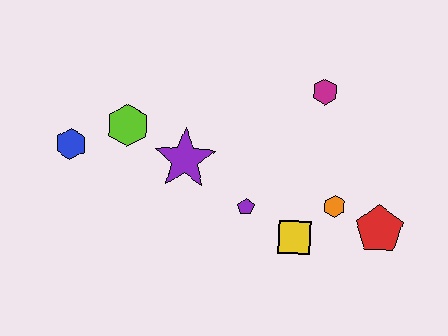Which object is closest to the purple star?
The lime hexagon is closest to the purple star.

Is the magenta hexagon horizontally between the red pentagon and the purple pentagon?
Yes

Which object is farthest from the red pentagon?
The blue hexagon is farthest from the red pentagon.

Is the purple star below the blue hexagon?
Yes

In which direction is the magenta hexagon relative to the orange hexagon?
The magenta hexagon is above the orange hexagon.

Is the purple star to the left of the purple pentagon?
Yes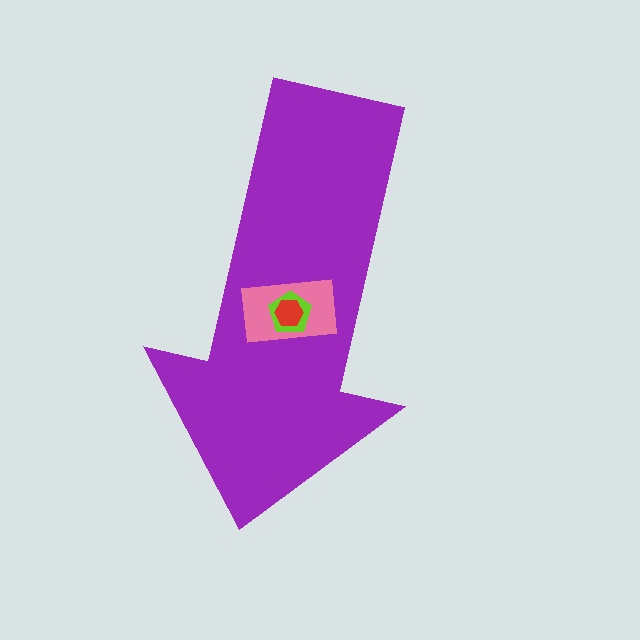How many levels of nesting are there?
4.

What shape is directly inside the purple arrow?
The pink rectangle.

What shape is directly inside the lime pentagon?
The red hexagon.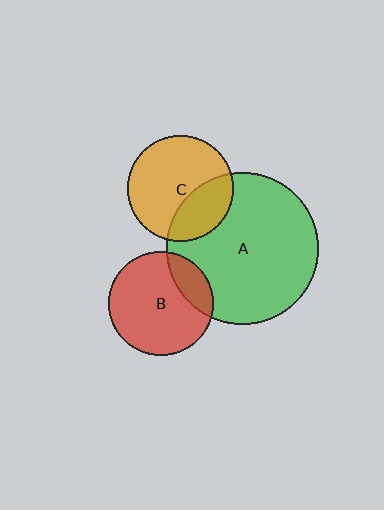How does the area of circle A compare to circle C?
Approximately 2.0 times.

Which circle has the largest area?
Circle A (green).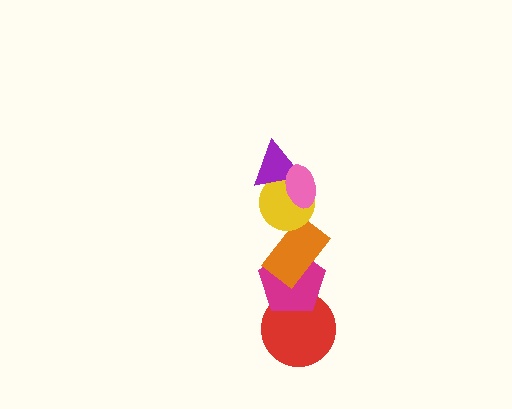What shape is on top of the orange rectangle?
The yellow circle is on top of the orange rectangle.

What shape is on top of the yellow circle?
The purple triangle is on top of the yellow circle.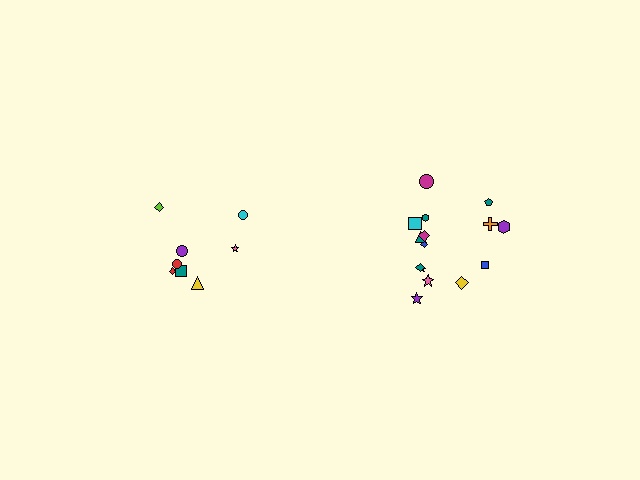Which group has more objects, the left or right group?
The right group.